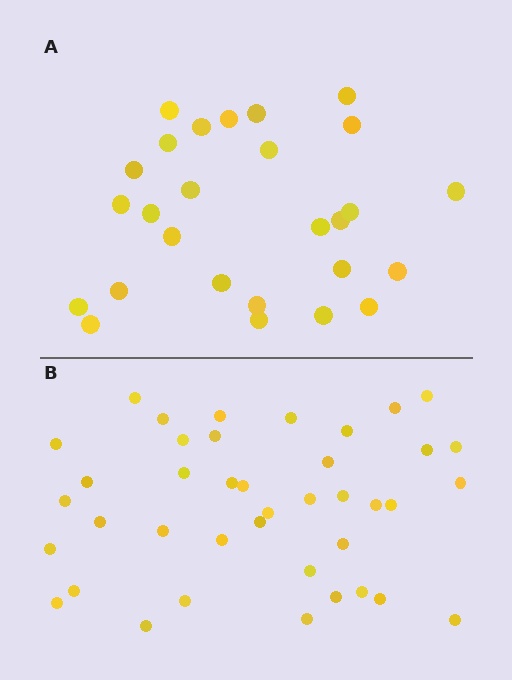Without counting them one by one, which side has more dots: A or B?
Region B (the bottom region) has more dots.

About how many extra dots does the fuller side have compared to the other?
Region B has approximately 15 more dots than region A.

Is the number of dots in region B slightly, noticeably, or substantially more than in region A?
Region B has substantially more. The ratio is roughly 1.5 to 1.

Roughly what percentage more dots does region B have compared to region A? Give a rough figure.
About 50% more.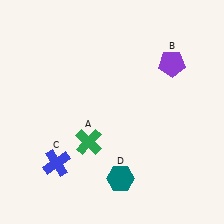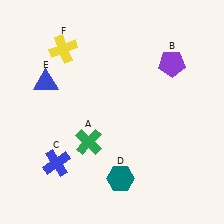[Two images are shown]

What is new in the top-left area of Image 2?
A blue triangle (E) was added in the top-left area of Image 2.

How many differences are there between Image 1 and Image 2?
There are 2 differences between the two images.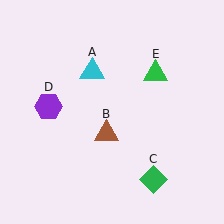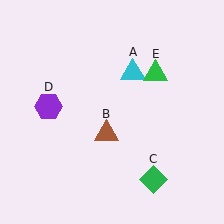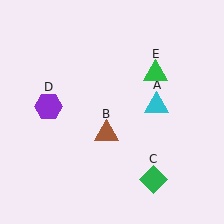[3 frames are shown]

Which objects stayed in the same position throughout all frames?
Brown triangle (object B) and green diamond (object C) and purple hexagon (object D) and green triangle (object E) remained stationary.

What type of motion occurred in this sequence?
The cyan triangle (object A) rotated clockwise around the center of the scene.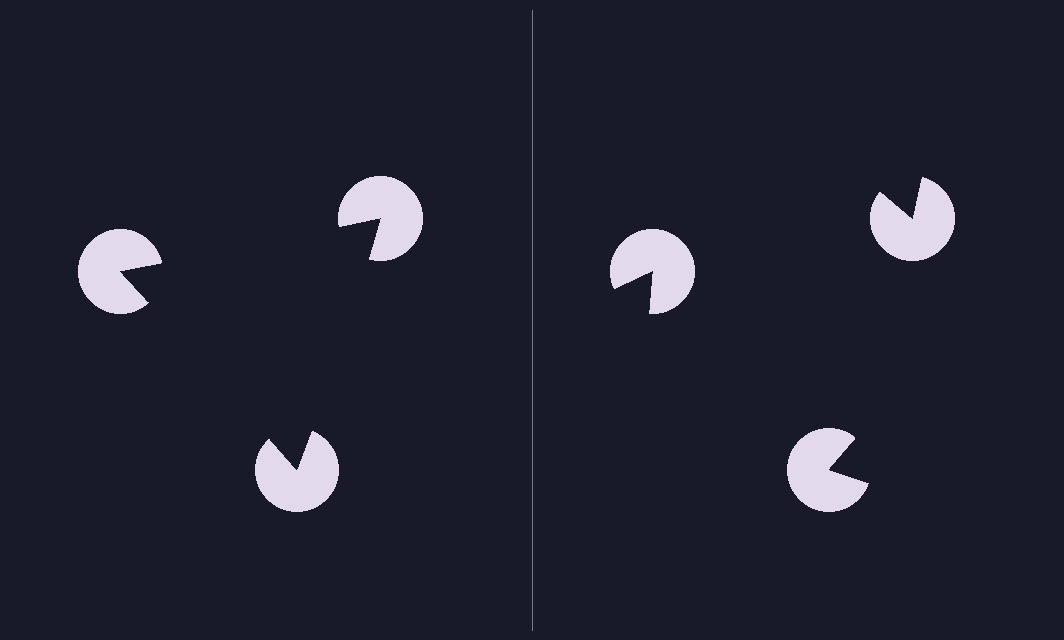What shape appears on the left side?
An illusory triangle.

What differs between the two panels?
The pac-man discs are positioned identically on both sides; only the wedge orientations differ. On the left they align to a triangle; on the right they are misaligned.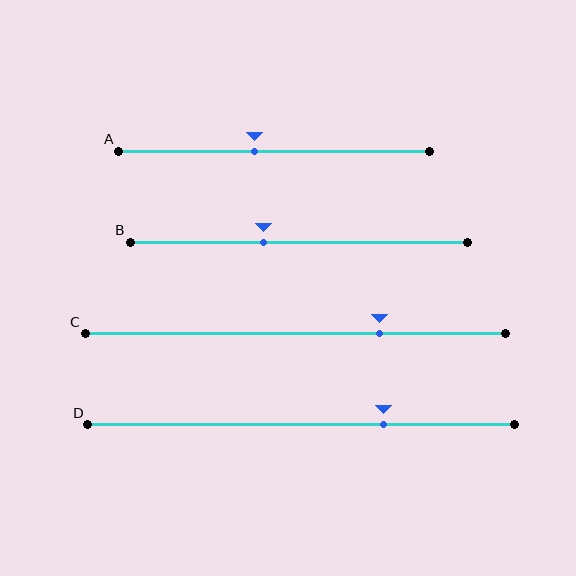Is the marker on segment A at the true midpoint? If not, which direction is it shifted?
No, the marker on segment A is shifted to the left by about 6% of the segment length.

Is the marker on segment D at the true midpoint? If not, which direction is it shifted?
No, the marker on segment D is shifted to the right by about 19% of the segment length.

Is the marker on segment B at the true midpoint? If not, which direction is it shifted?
No, the marker on segment B is shifted to the left by about 11% of the segment length.